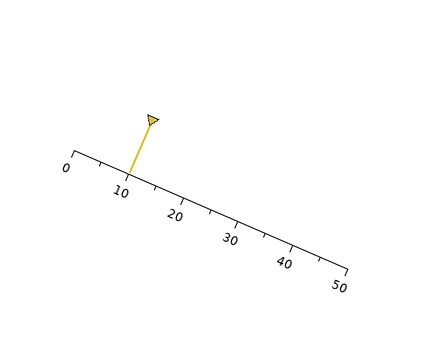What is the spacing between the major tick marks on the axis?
The major ticks are spaced 10 apart.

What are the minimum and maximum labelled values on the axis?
The axis runs from 0 to 50.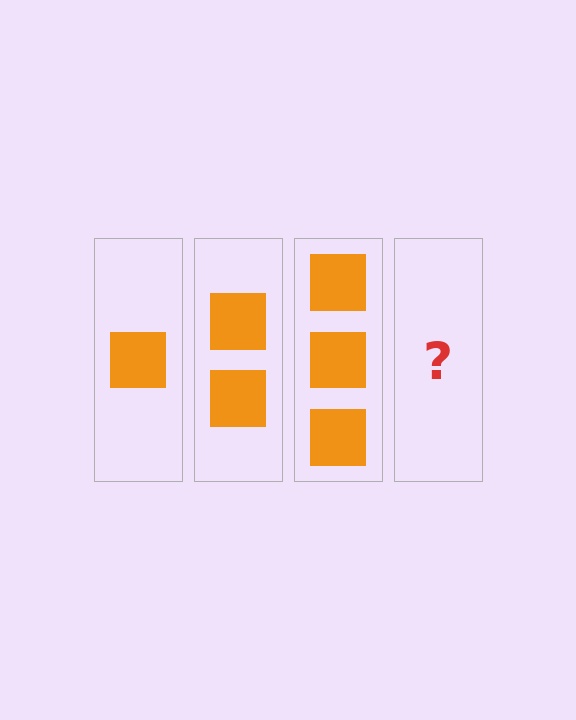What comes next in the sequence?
The next element should be 4 squares.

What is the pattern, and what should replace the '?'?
The pattern is that each step adds one more square. The '?' should be 4 squares.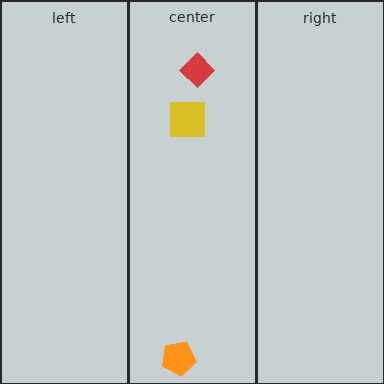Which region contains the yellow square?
The center region.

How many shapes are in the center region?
3.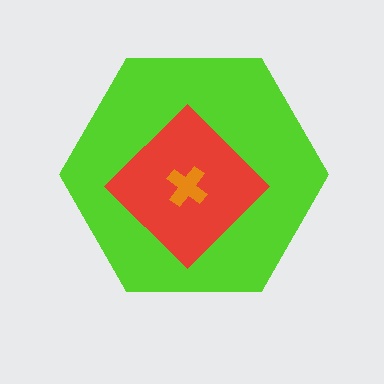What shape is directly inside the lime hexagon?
The red diamond.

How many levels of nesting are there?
3.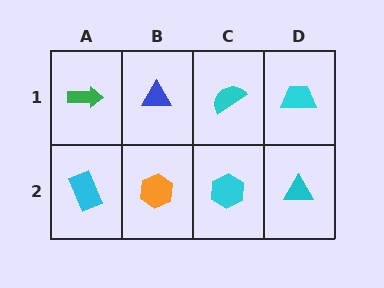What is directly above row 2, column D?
A cyan trapezoid.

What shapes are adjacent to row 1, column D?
A cyan triangle (row 2, column D), a cyan semicircle (row 1, column C).